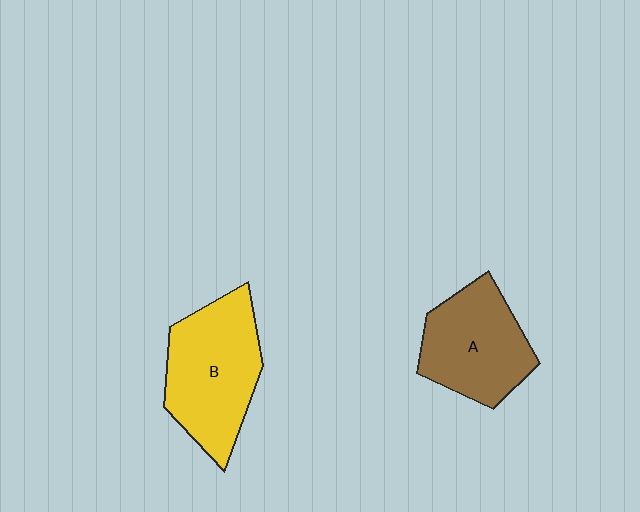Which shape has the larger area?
Shape B (yellow).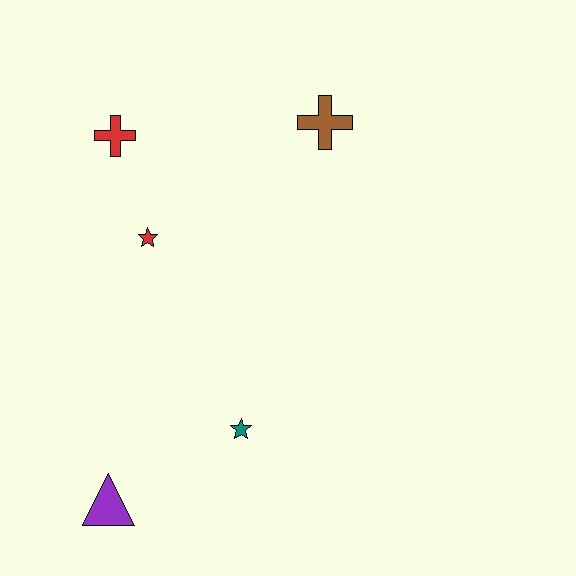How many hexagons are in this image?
There are no hexagons.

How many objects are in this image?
There are 5 objects.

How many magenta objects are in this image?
There are no magenta objects.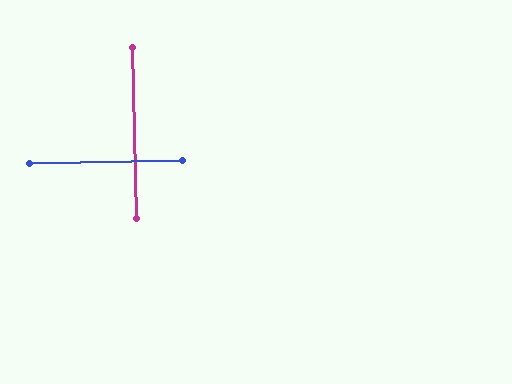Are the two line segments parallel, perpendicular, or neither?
Perpendicular — they meet at approximately 90°.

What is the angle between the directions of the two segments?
Approximately 90 degrees.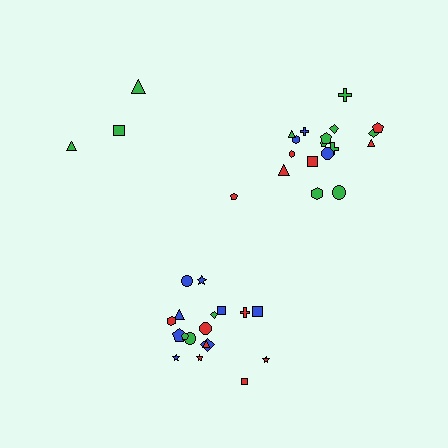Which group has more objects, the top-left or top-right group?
The top-right group.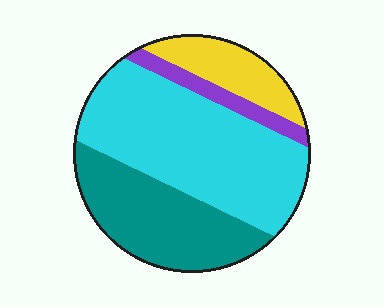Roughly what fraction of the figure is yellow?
Yellow covers roughly 15% of the figure.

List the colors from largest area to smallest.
From largest to smallest: cyan, teal, yellow, purple.